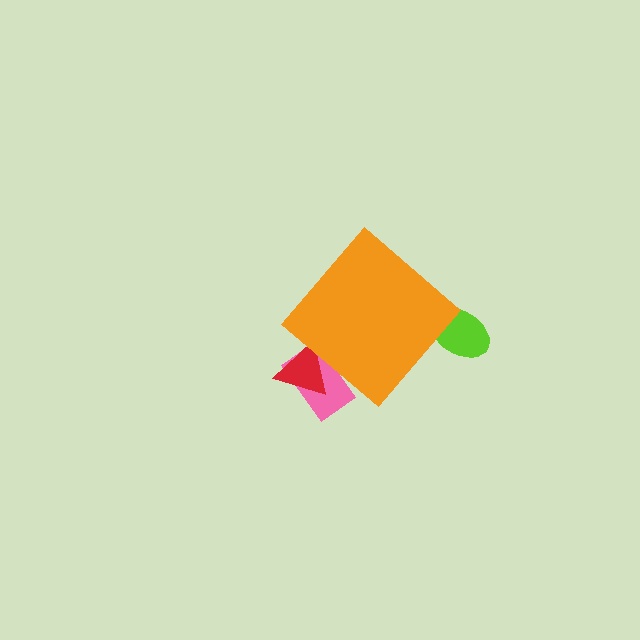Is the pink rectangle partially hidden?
Yes, the pink rectangle is partially hidden behind the orange diamond.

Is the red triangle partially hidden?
Yes, the red triangle is partially hidden behind the orange diamond.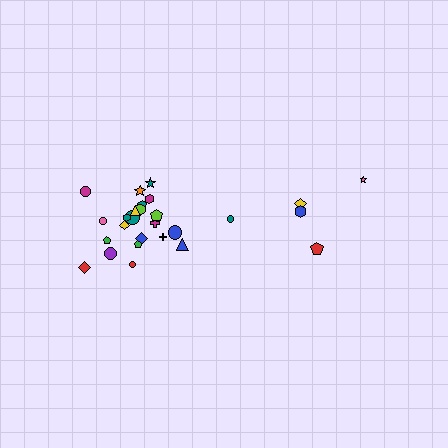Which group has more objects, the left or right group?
The left group.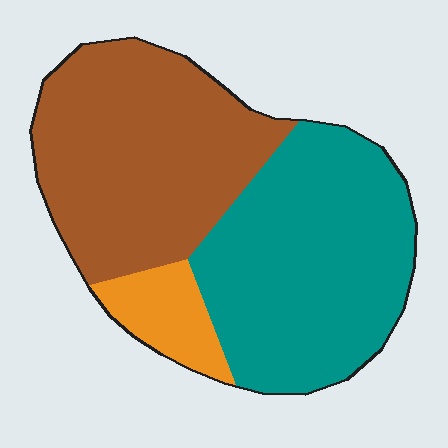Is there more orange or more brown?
Brown.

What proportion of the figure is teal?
Teal takes up about one half (1/2) of the figure.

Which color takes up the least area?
Orange, at roughly 10%.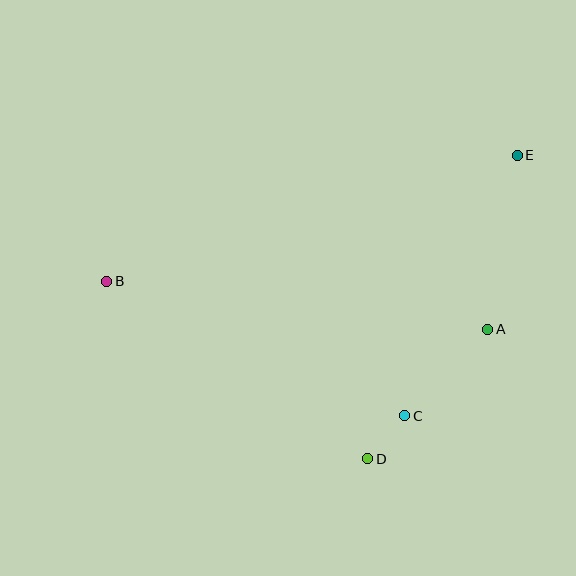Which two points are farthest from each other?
Points B and E are farthest from each other.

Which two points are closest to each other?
Points C and D are closest to each other.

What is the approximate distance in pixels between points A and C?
The distance between A and C is approximately 120 pixels.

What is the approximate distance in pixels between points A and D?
The distance between A and D is approximately 177 pixels.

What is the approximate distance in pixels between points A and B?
The distance between A and B is approximately 384 pixels.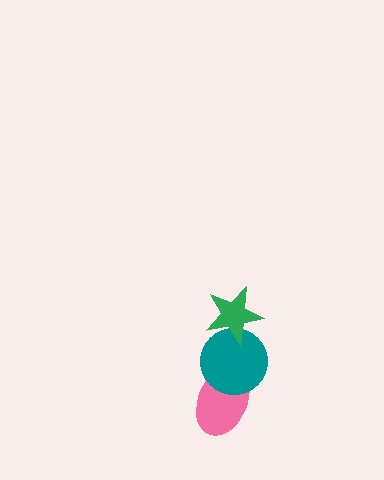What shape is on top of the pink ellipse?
The teal circle is on top of the pink ellipse.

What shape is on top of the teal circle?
The green star is on top of the teal circle.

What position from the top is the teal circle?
The teal circle is 2nd from the top.